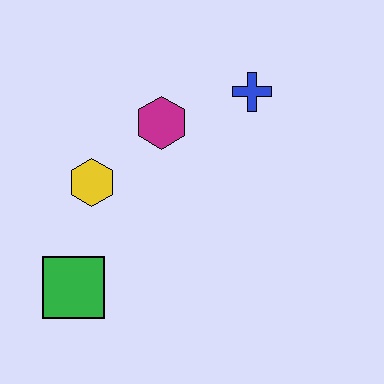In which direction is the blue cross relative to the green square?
The blue cross is above the green square.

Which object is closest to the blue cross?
The magenta hexagon is closest to the blue cross.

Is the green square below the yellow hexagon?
Yes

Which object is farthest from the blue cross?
The green square is farthest from the blue cross.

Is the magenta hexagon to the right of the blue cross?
No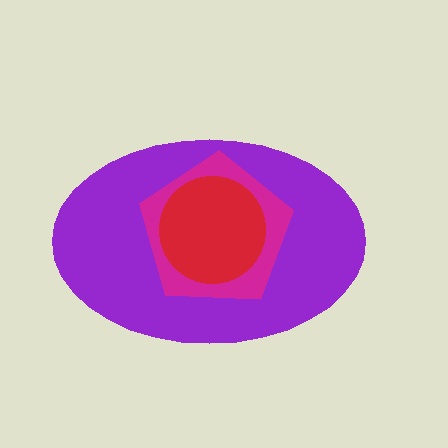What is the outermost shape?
The purple ellipse.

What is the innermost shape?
The red circle.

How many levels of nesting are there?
3.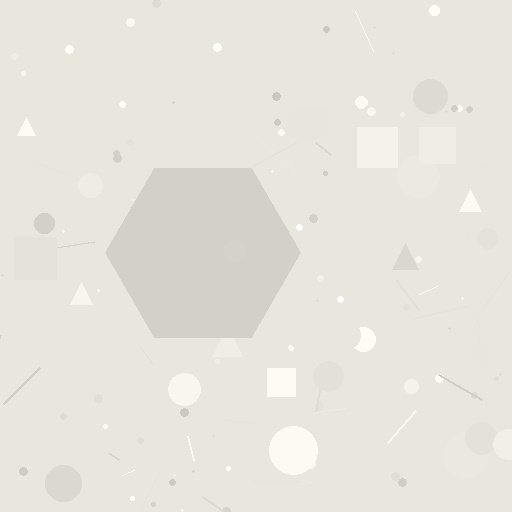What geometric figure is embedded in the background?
A hexagon is embedded in the background.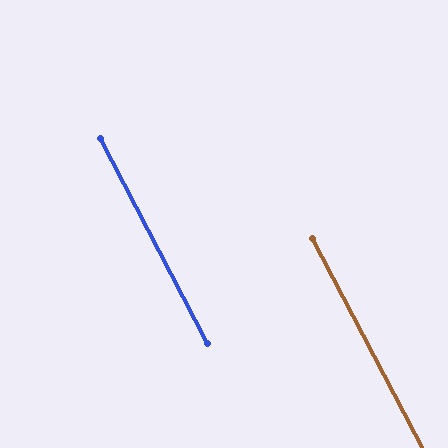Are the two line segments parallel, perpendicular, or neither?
Parallel — their directions differ by only 0.2°.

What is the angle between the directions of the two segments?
Approximately 0 degrees.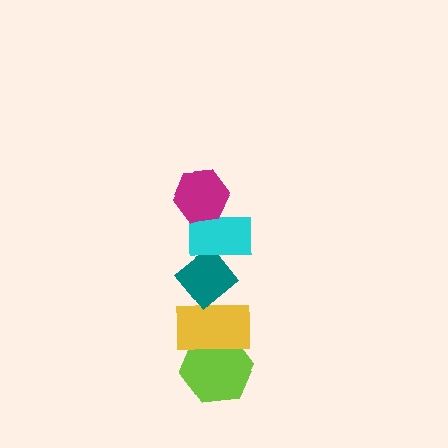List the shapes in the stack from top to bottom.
From top to bottom: the magenta hexagon, the cyan rectangle, the teal diamond, the yellow rectangle, the lime hexagon.